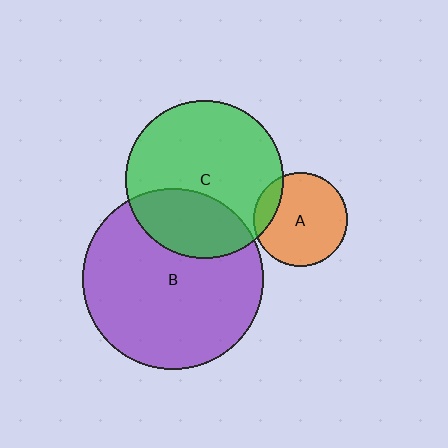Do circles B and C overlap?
Yes.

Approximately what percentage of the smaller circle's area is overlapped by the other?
Approximately 30%.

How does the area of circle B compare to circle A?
Approximately 3.7 times.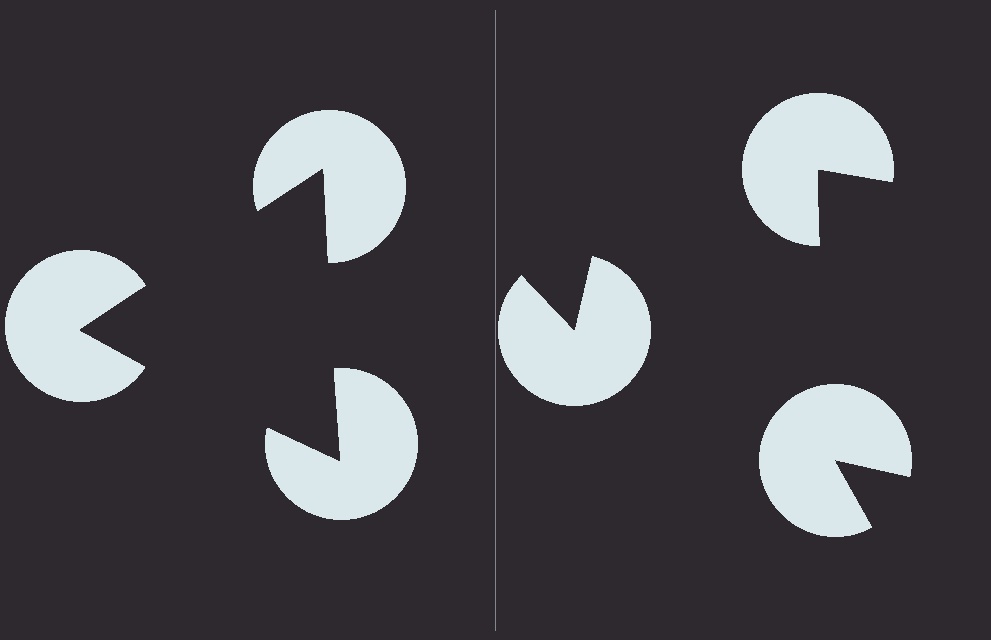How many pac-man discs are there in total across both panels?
6 — 3 on each side.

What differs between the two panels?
The pac-man discs are positioned identically on both sides; only the wedge orientations differ. On the left they align to a triangle; on the right they are misaligned.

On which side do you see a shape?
An illusory triangle appears on the left side. On the right side the wedge cuts are rotated, so no coherent shape forms.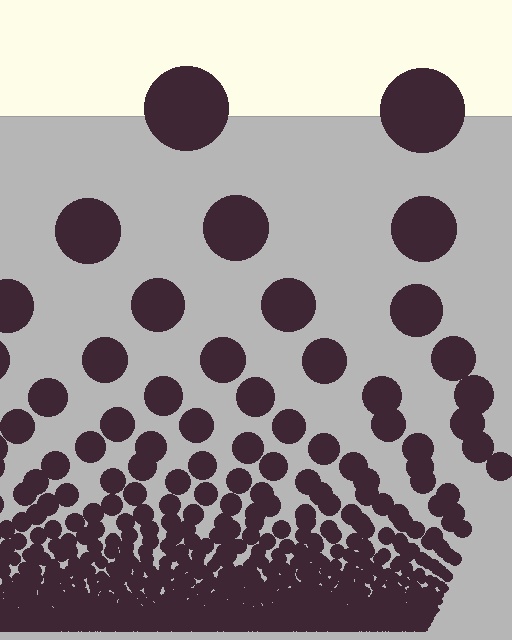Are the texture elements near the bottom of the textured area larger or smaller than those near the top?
Smaller. The gradient is inverted — elements near the bottom are smaller and denser.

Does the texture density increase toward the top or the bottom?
Density increases toward the bottom.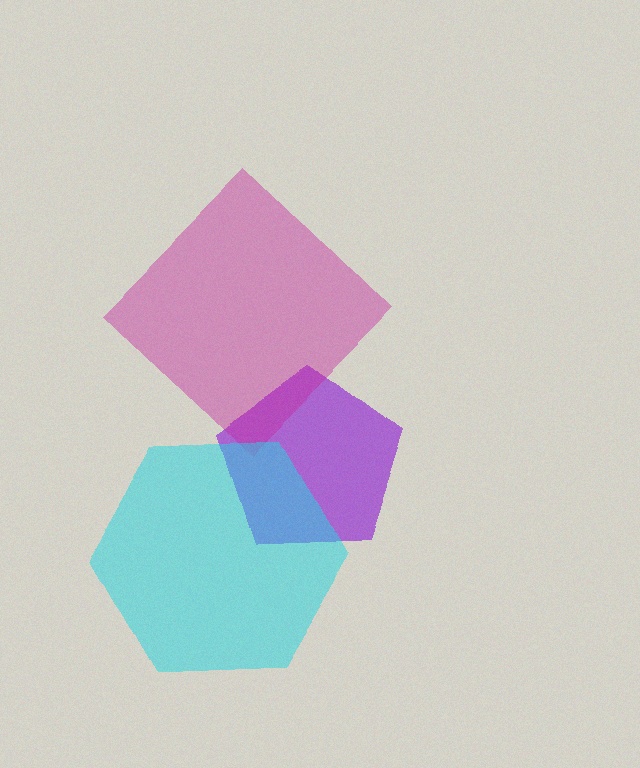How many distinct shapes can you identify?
There are 3 distinct shapes: a purple pentagon, a magenta diamond, a cyan hexagon.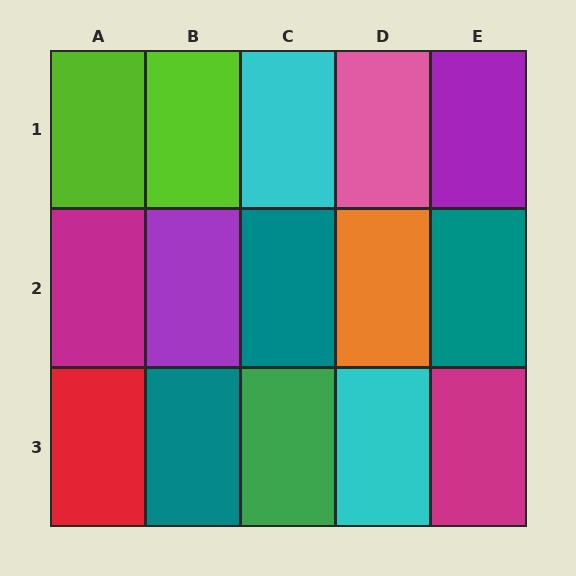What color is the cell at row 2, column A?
Magenta.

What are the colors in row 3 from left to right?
Red, teal, green, cyan, magenta.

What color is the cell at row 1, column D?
Pink.